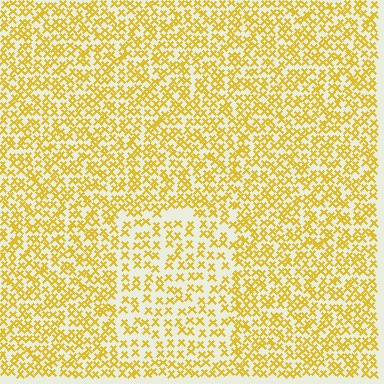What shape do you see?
I see a rectangle.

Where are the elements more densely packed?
The elements are more densely packed outside the rectangle boundary.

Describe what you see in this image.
The image contains small yellow elements arranged at two different densities. A rectangle-shaped region is visible where the elements are less densely packed than the surrounding area.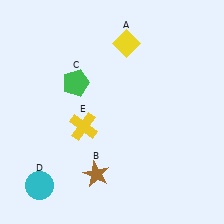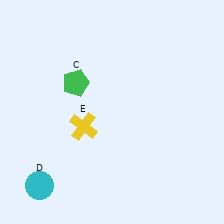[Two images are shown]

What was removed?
The yellow diamond (A), the brown star (B) were removed in Image 2.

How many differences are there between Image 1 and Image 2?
There are 2 differences between the two images.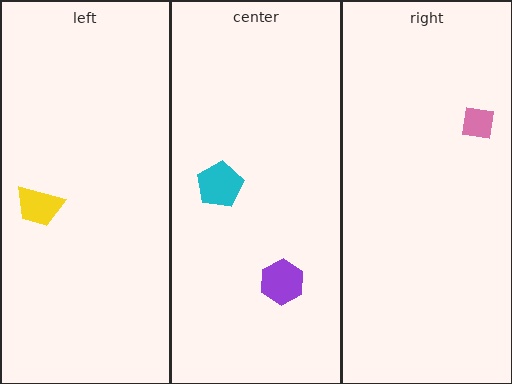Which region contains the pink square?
The right region.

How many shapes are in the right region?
1.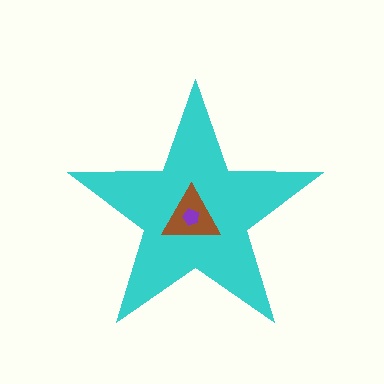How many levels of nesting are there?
3.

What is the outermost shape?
The cyan star.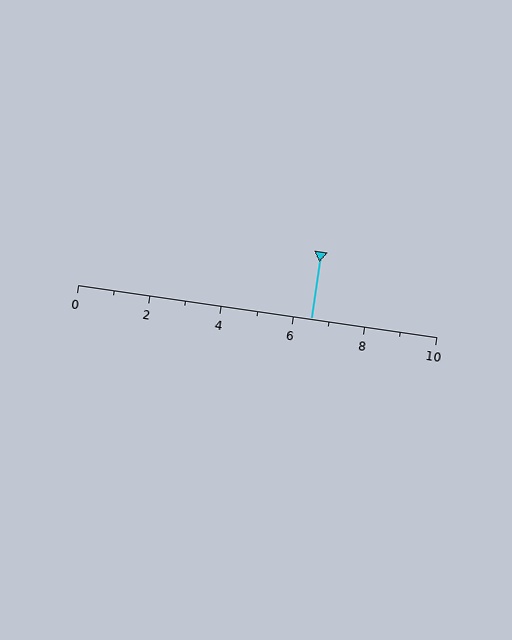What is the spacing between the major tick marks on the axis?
The major ticks are spaced 2 apart.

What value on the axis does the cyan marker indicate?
The marker indicates approximately 6.5.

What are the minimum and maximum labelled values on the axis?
The axis runs from 0 to 10.